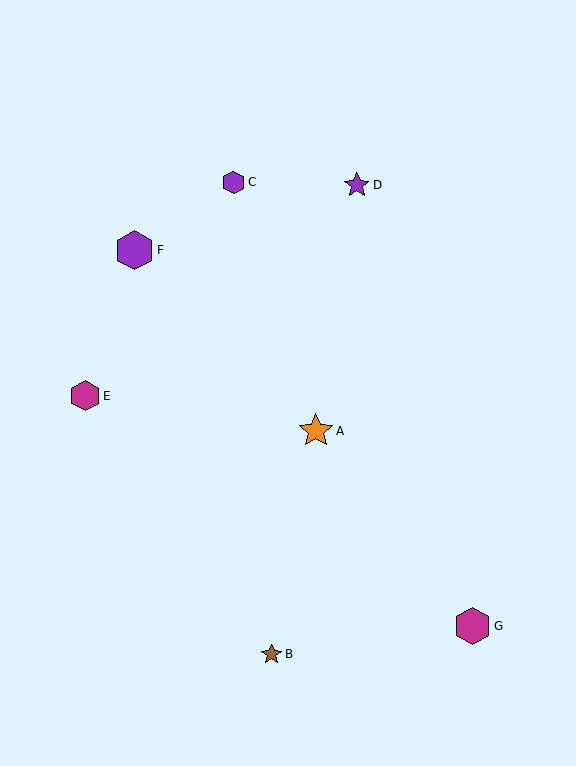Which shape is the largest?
The purple hexagon (labeled F) is the largest.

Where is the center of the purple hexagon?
The center of the purple hexagon is at (233, 182).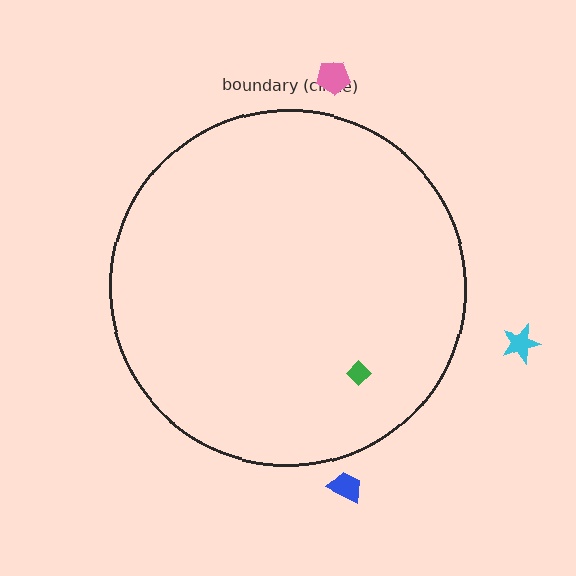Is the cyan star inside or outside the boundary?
Outside.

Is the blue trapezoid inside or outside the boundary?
Outside.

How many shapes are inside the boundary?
1 inside, 3 outside.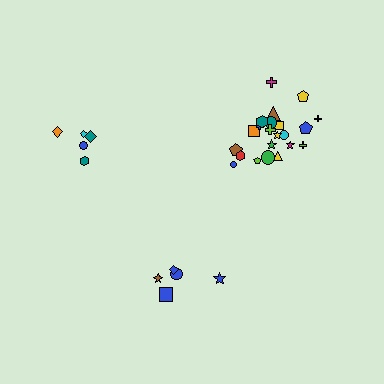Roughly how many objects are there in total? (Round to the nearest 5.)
Roughly 30 objects in total.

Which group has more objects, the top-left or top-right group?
The top-right group.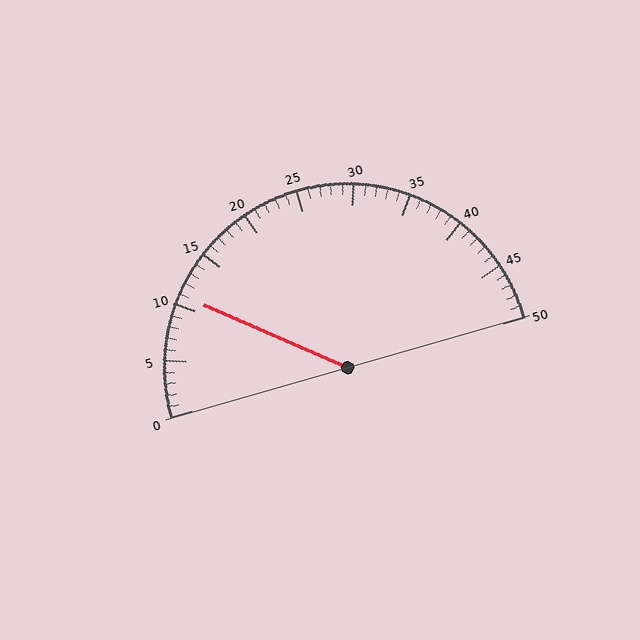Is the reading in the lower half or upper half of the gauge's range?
The reading is in the lower half of the range (0 to 50).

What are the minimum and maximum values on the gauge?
The gauge ranges from 0 to 50.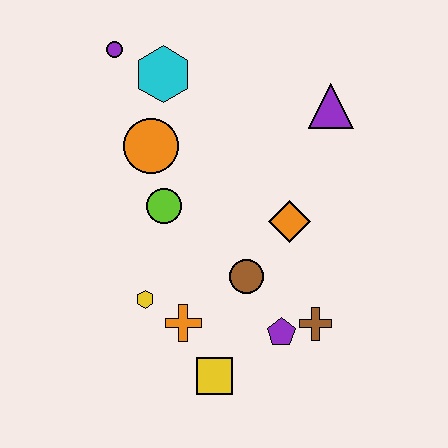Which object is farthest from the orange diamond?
The purple circle is farthest from the orange diamond.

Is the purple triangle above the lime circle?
Yes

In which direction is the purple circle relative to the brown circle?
The purple circle is above the brown circle.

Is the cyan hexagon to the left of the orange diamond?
Yes